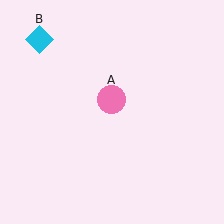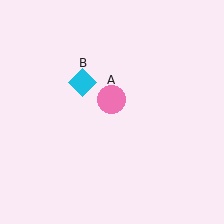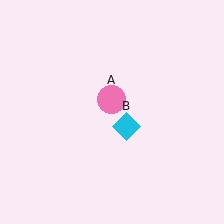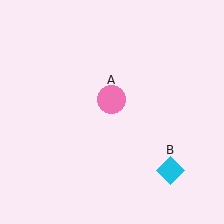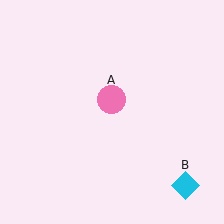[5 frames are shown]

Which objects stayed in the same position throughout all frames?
Pink circle (object A) remained stationary.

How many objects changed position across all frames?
1 object changed position: cyan diamond (object B).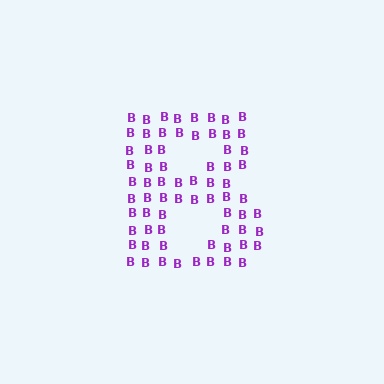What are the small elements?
The small elements are letter B's.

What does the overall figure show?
The overall figure shows the letter B.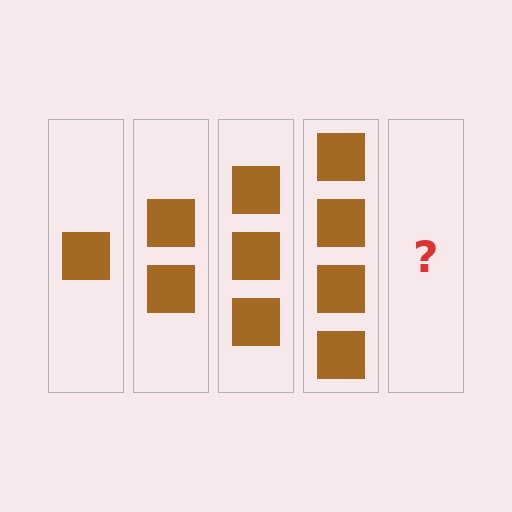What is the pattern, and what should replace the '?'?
The pattern is that each step adds one more square. The '?' should be 5 squares.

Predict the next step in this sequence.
The next step is 5 squares.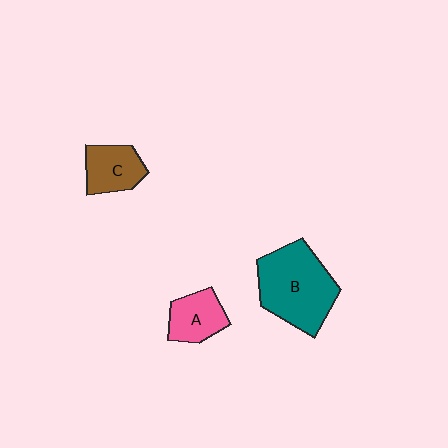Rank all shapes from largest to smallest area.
From largest to smallest: B (teal), C (brown), A (pink).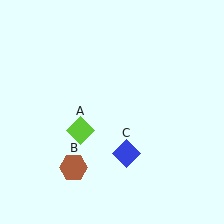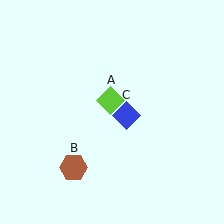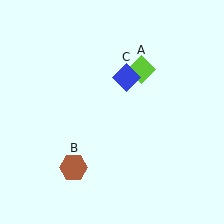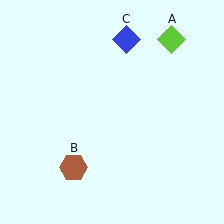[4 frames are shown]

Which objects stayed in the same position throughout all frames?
Brown hexagon (object B) remained stationary.